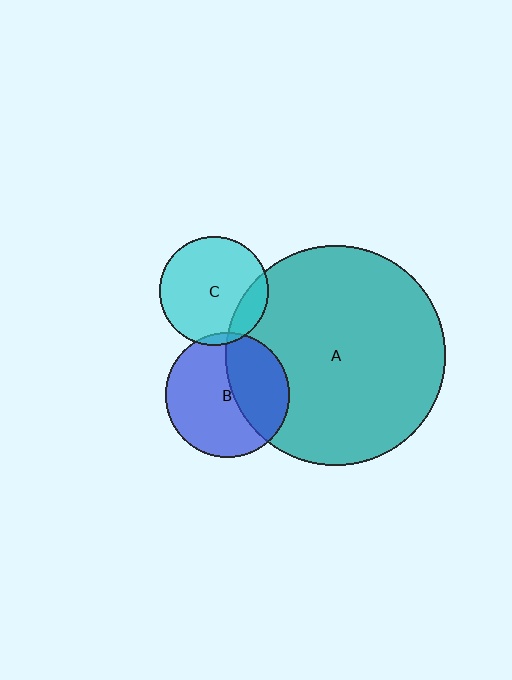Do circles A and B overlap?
Yes.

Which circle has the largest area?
Circle A (teal).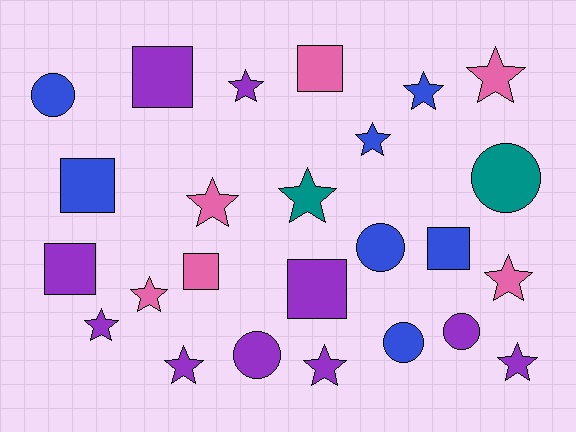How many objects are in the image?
There are 25 objects.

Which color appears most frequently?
Purple, with 10 objects.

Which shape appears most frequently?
Star, with 12 objects.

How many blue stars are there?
There are 2 blue stars.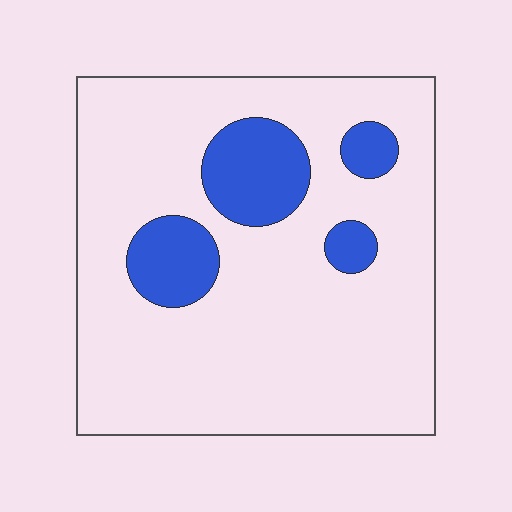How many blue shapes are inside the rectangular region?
4.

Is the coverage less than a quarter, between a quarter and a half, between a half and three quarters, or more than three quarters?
Less than a quarter.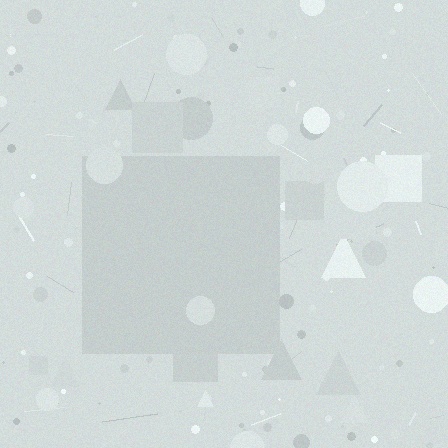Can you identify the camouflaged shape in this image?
The camouflaged shape is a square.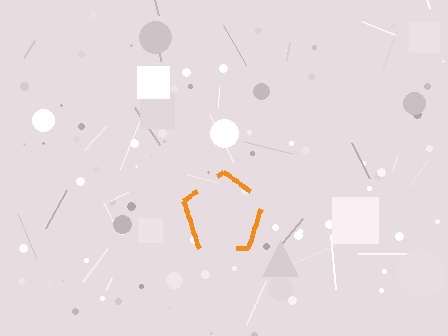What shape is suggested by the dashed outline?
The dashed outline suggests a pentagon.